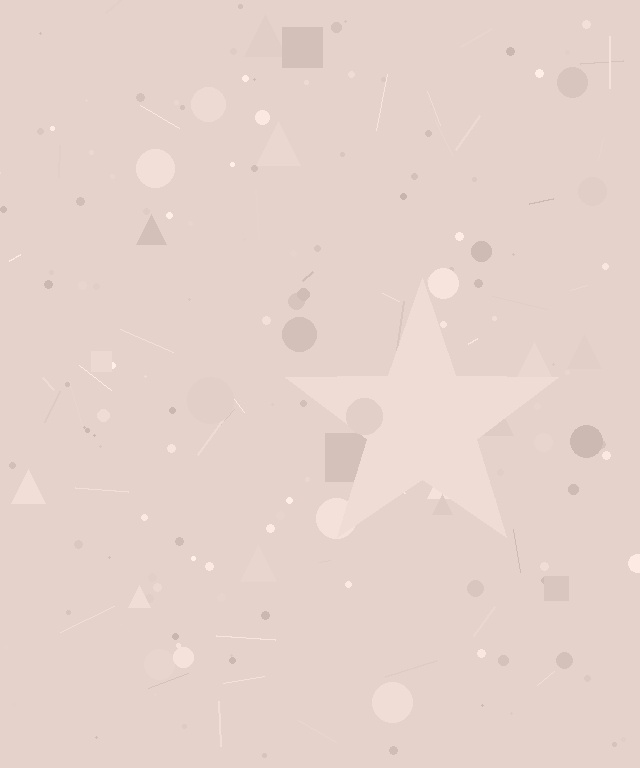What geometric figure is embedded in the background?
A star is embedded in the background.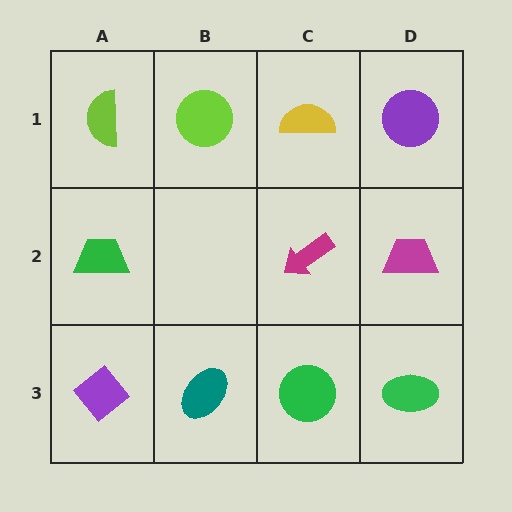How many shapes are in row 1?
4 shapes.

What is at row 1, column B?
A lime circle.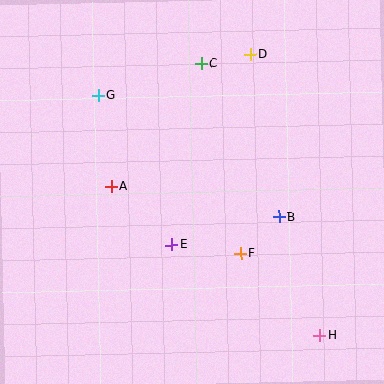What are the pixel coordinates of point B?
Point B is at (279, 217).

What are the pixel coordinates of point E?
Point E is at (172, 245).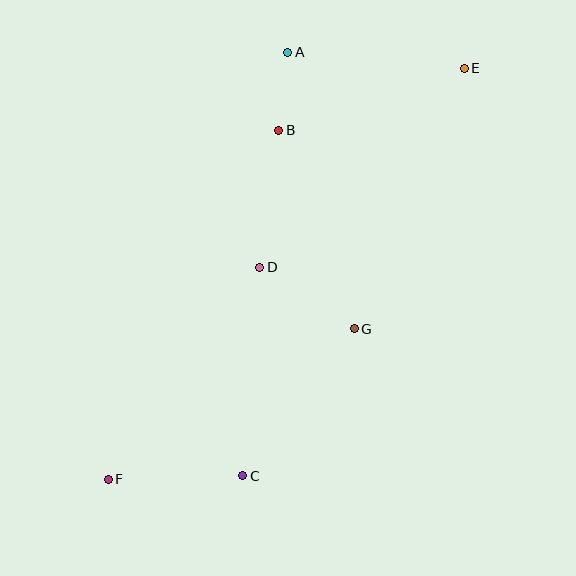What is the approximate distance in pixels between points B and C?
The distance between B and C is approximately 348 pixels.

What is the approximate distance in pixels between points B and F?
The distance between B and F is approximately 388 pixels.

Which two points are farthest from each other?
Points E and F are farthest from each other.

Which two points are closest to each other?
Points A and B are closest to each other.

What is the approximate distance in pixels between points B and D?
The distance between B and D is approximately 138 pixels.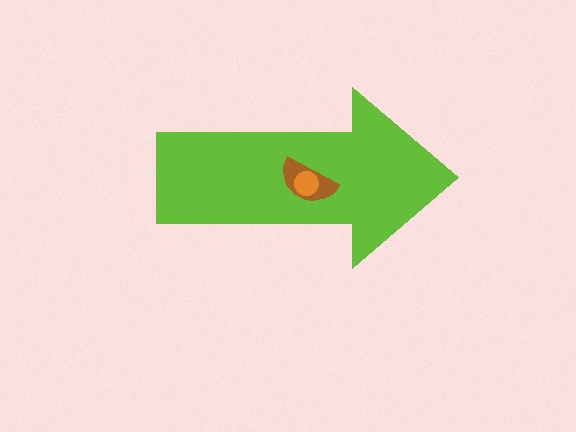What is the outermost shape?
The lime arrow.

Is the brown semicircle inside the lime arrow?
Yes.